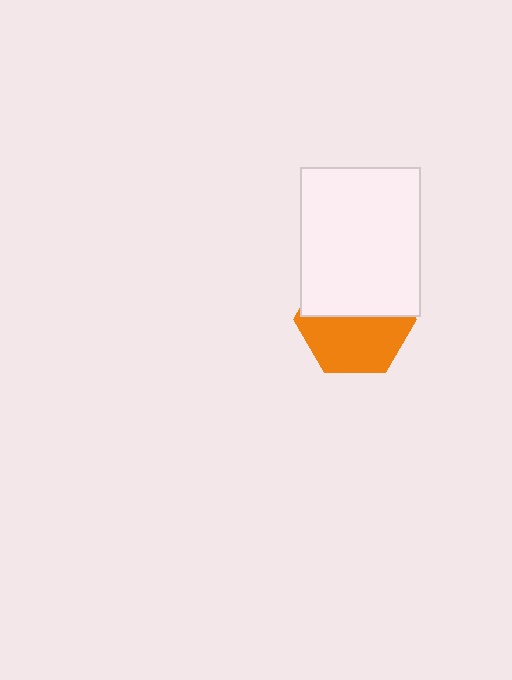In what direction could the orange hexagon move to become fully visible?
The orange hexagon could move down. That would shift it out from behind the white rectangle entirely.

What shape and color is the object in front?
The object in front is a white rectangle.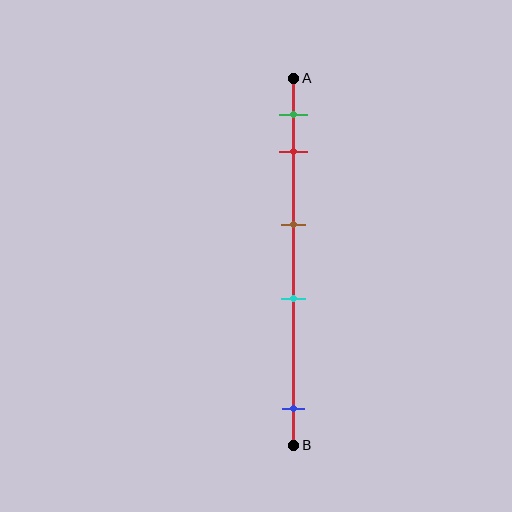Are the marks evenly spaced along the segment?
No, the marks are not evenly spaced.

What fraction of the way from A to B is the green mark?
The green mark is approximately 10% (0.1) of the way from A to B.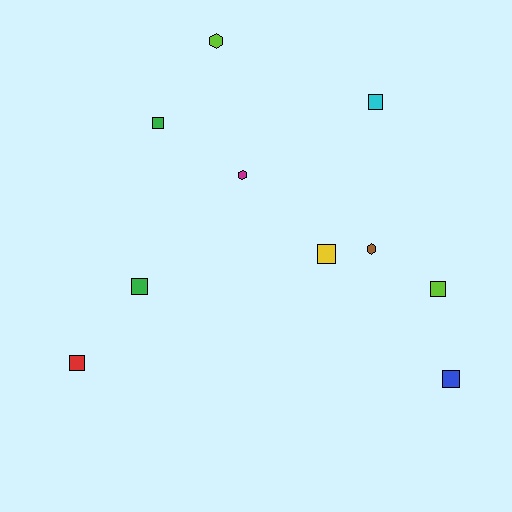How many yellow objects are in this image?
There is 1 yellow object.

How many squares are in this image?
There are 7 squares.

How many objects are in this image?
There are 10 objects.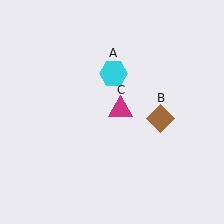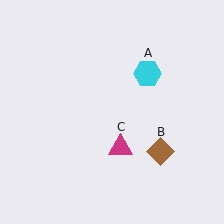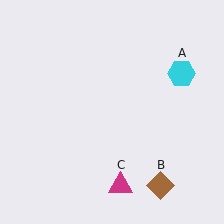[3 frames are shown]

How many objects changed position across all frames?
3 objects changed position: cyan hexagon (object A), brown diamond (object B), magenta triangle (object C).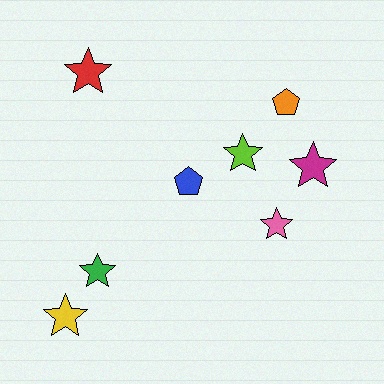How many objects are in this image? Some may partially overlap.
There are 8 objects.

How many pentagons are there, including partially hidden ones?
There are 2 pentagons.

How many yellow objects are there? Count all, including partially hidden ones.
There is 1 yellow object.